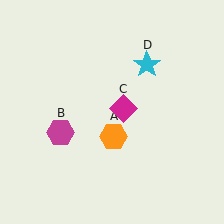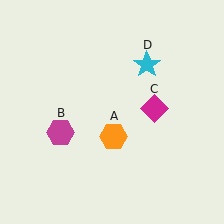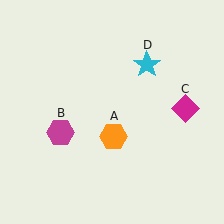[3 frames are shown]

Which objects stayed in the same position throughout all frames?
Orange hexagon (object A) and magenta hexagon (object B) and cyan star (object D) remained stationary.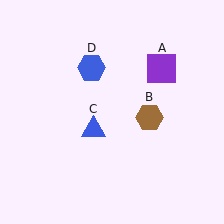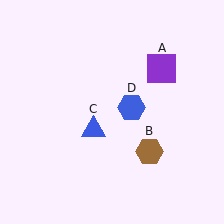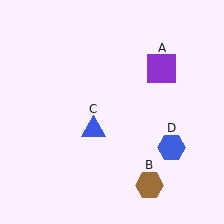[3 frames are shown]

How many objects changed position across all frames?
2 objects changed position: brown hexagon (object B), blue hexagon (object D).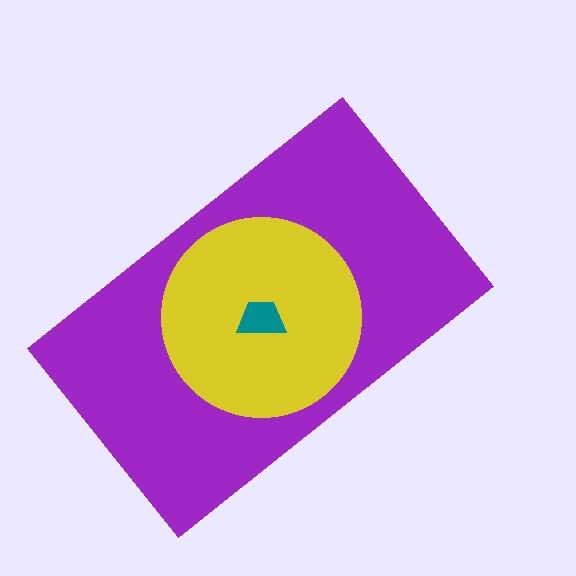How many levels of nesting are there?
3.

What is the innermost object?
The teal trapezoid.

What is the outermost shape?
The purple rectangle.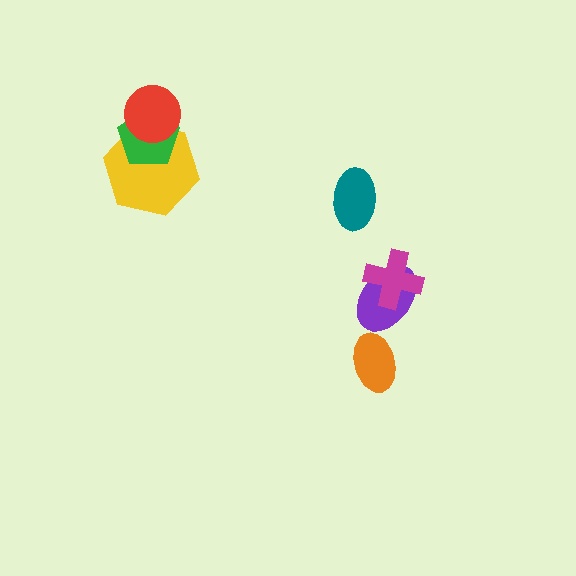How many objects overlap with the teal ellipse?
0 objects overlap with the teal ellipse.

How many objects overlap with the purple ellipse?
1 object overlaps with the purple ellipse.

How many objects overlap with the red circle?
2 objects overlap with the red circle.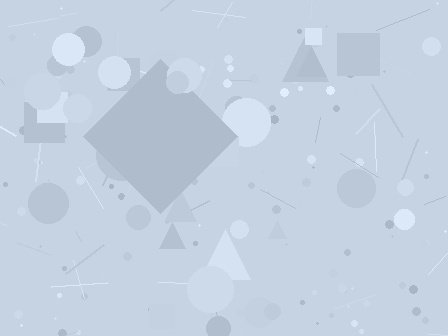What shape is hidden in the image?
A diamond is hidden in the image.